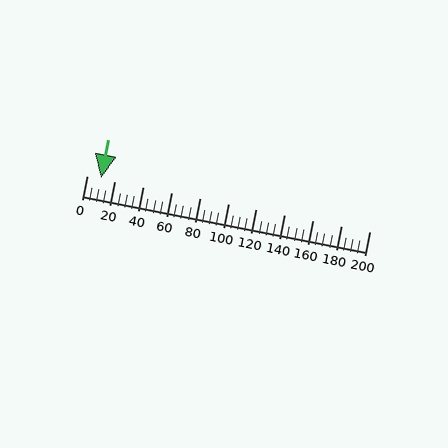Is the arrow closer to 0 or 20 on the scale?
The arrow is closer to 20.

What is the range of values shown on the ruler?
The ruler shows values from 0 to 200.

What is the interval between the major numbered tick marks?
The major tick marks are spaced 20 units apart.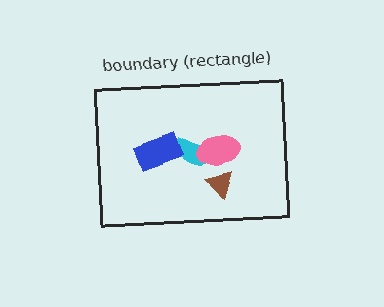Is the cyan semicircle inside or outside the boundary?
Inside.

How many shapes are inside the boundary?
4 inside, 0 outside.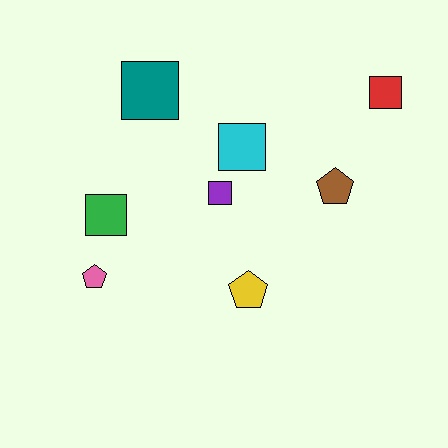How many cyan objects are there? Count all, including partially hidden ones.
There is 1 cyan object.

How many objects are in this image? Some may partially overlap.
There are 8 objects.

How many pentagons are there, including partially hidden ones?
There are 3 pentagons.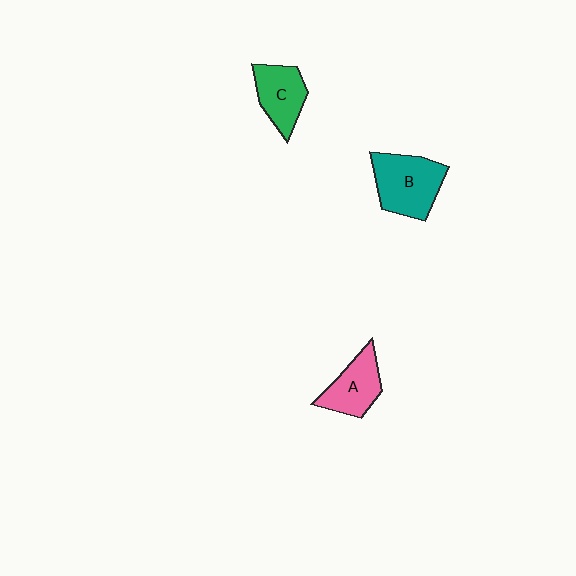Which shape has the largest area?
Shape B (teal).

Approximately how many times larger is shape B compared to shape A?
Approximately 1.3 times.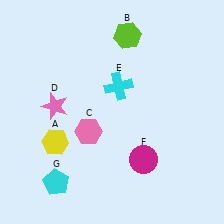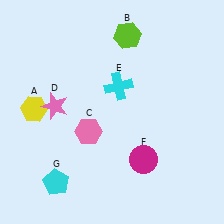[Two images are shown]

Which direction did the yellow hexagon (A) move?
The yellow hexagon (A) moved up.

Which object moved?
The yellow hexagon (A) moved up.